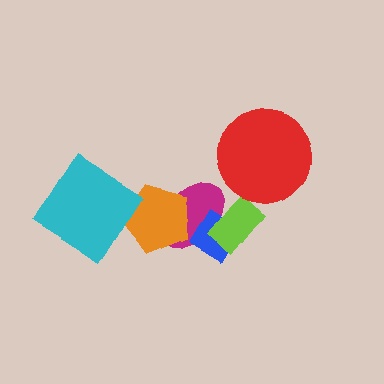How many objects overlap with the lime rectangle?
2 objects overlap with the lime rectangle.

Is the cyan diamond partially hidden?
No, no other shape covers it.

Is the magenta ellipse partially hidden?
Yes, it is partially covered by another shape.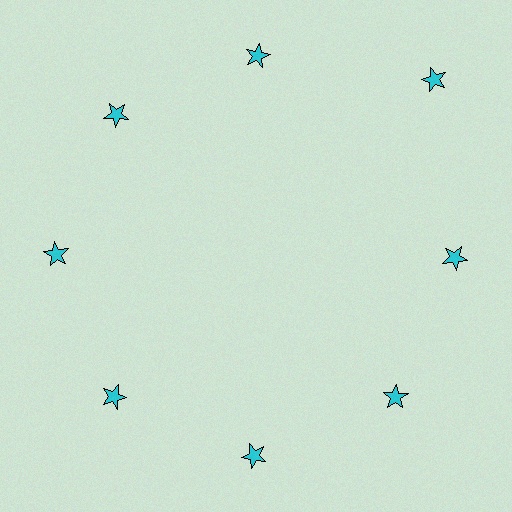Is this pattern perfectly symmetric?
No. The 8 cyan stars are arranged in a ring, but one element near the 2 o'clock position is pushed outward from the center, breaking the 8-fold rotational symmetry.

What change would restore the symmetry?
The symmetry would be restored by moving it inward, back onto the ring so that all 8 stars sit at equal angles and equal distance from the center.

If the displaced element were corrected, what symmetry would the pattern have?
It would have 8-fold rotational symmetry — the pattern would map onto itself every 45 degrees.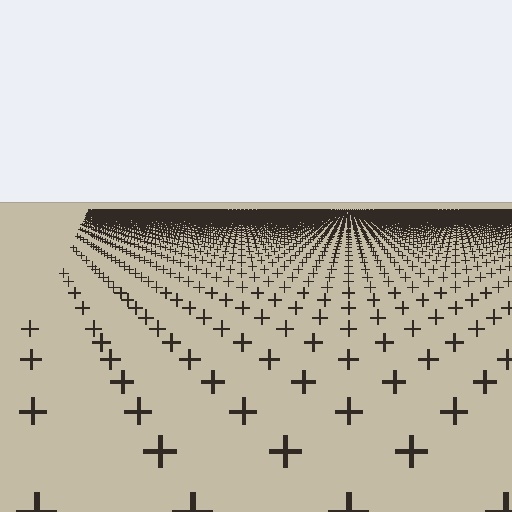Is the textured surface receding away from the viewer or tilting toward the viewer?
The surface is receding away from the viewer. Texture elements get smaller and denser toward the top.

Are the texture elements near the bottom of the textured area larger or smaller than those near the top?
Larger. Near the bottom, elements are closer to the viewer and appear at a bigger on-screen size.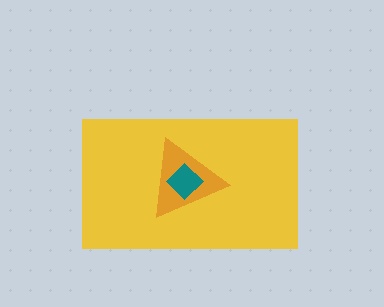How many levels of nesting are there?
3.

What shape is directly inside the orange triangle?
The teal diamond.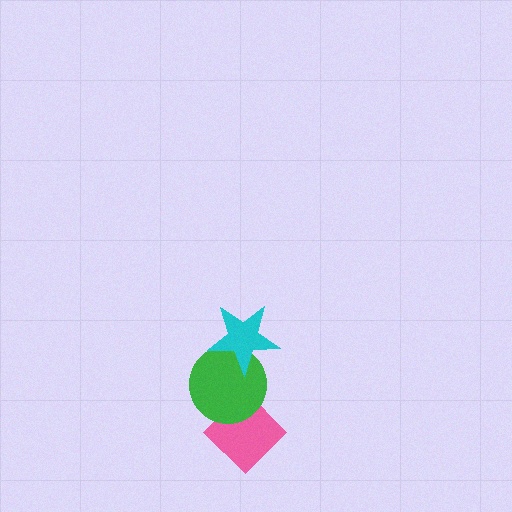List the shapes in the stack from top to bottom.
From top to bottom: the cyan star, the green circle, the pink diamond.